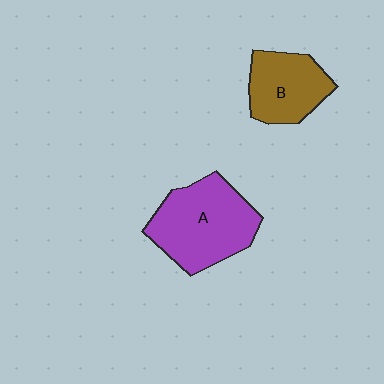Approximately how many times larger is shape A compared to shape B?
Approximately 1.5 times.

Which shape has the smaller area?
Shape B (brown).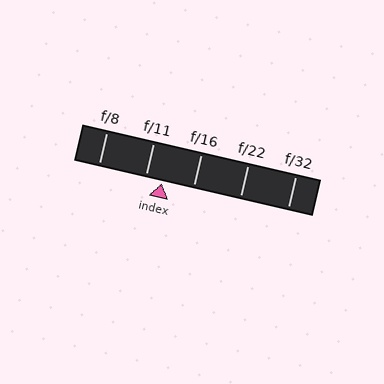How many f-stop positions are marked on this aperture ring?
There are 5 f-stop positions marked.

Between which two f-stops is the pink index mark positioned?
The index mark is between f/11 and f/16.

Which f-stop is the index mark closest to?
The index mark is closest to f/11.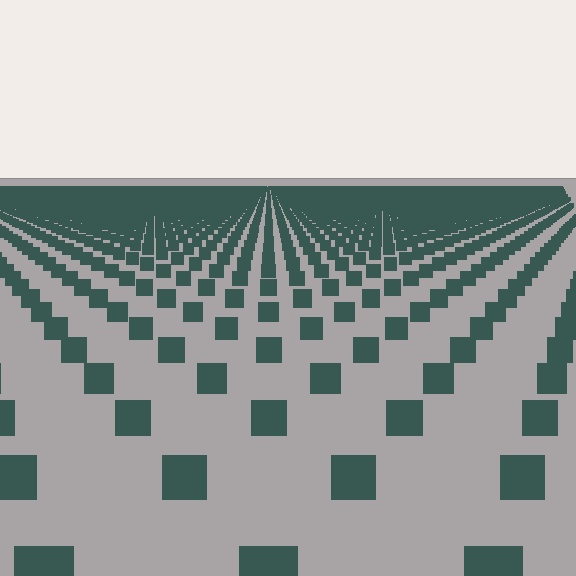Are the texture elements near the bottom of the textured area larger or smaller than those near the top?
Larger. Near the bottom, elements are closer to the viewer and appear at a bigger on-screen size.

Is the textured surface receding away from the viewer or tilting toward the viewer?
The surface is receding away from the viewer. Texture elements get smaller and denser toward the top.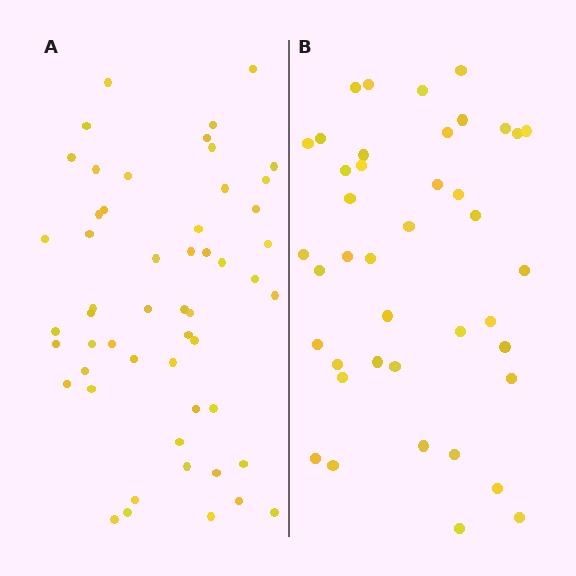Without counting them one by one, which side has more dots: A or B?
Region A (the left region) has more dots.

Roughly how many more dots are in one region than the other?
Region A has roughly 12 or so more dots than region B.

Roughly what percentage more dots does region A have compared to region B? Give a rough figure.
About 30% more.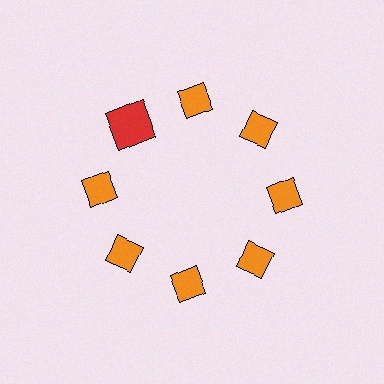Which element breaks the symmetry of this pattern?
The red square at roughly the 10 o'clock position breaks the symmetry. All other shapes are orange diamonds.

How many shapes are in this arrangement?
There are 8 shapes arranged in a ring pattern.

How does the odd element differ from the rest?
It differs in both color (red instead of orange) and shape (square instead of diamond).